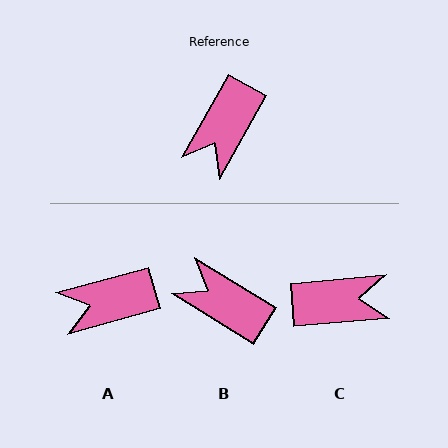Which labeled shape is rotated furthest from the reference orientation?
C, about 124 degrees away.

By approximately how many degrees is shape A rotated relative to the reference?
Approximately 45 degrees clockwise.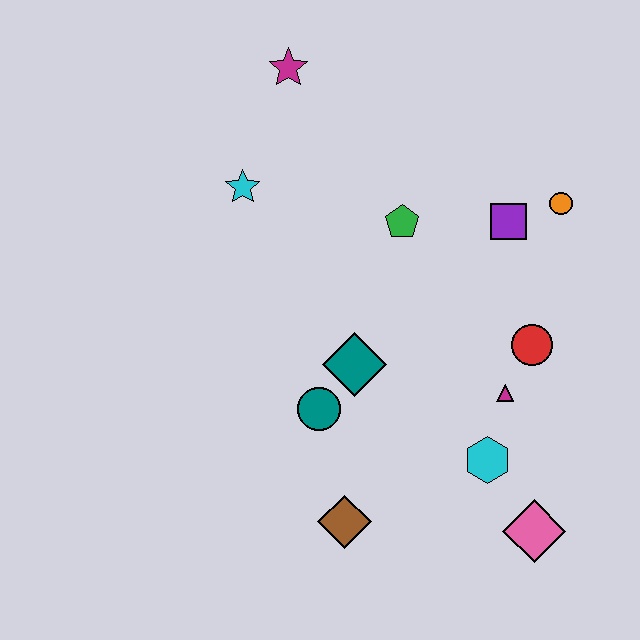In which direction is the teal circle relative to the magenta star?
The teal circle is below the magenta star.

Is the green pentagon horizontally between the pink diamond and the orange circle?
No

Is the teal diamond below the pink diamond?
No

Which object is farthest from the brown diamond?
The magenta star is farthest from the brown diamond.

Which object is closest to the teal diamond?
The teal circle is closest to the teal diamond.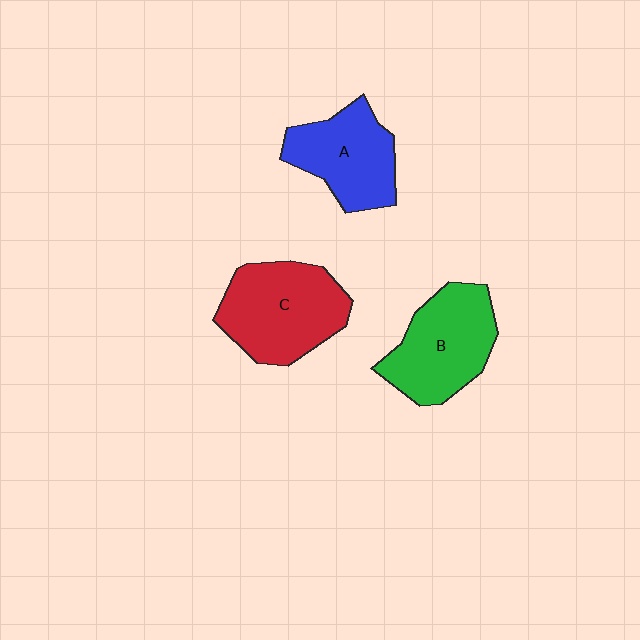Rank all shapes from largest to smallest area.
From largest to smallest: C (red), B (green), A (blue).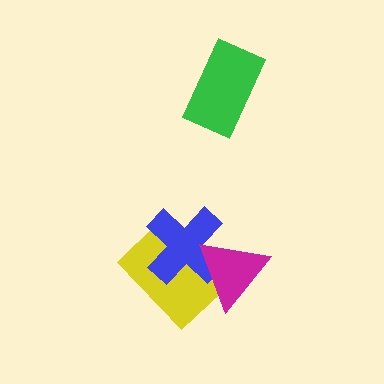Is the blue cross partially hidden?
Yes, it is partially covered by another shape.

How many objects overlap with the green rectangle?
0 objects overlap with the green rectangle.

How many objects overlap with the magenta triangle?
2 objects overlap with the magenta triangle.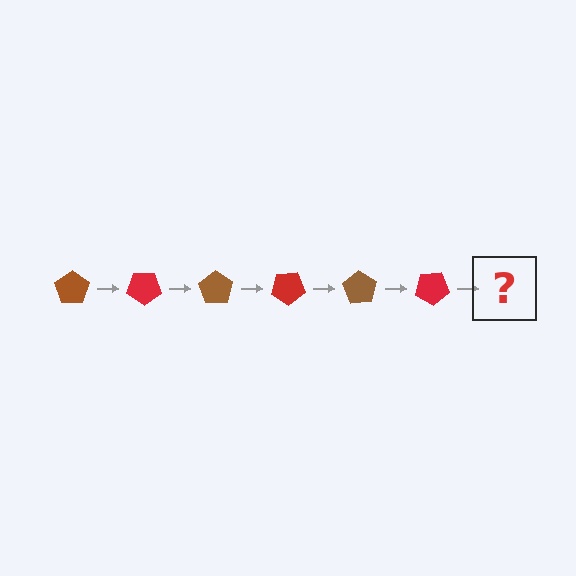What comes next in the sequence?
The next element should be a brown pentagon, rotated 210 degrees from the start.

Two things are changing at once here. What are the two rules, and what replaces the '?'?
The two rules are that it rotates 35 degrees each step and the color cycles through brown and red. The '?' should be a brown pentagon, rotated 210 degrees from the start.